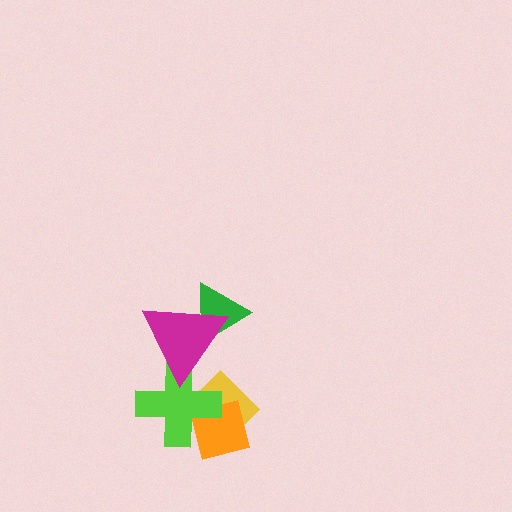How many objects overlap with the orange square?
2 objects overlap with the orange square.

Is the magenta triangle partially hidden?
No, no other shape covers it.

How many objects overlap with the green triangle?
1 object overlaps with the green triangle.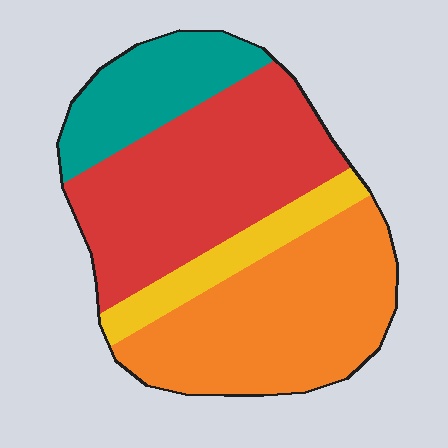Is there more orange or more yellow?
Orange.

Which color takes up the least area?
Yellow, at roughly 10%.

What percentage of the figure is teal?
Teal covers about 15% of the figure.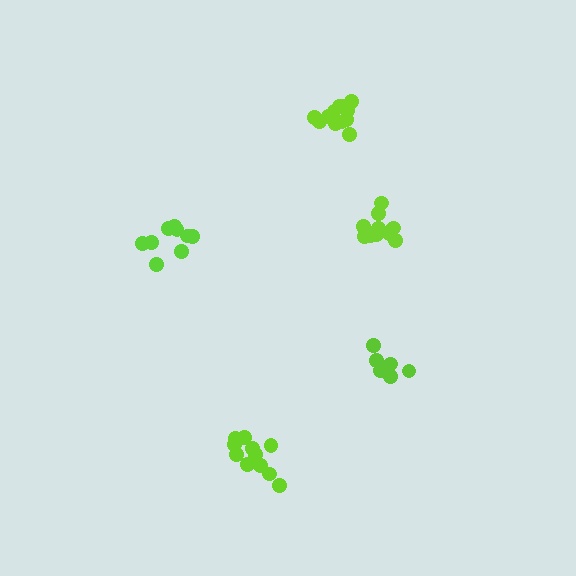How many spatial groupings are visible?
There are 5 spatial groupings.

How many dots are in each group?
Group 1: 11 dots, Group 2: 9 dots, Group 3: 12 dots, Group 4: 7 dots, Group 5: 11 dots (50 total).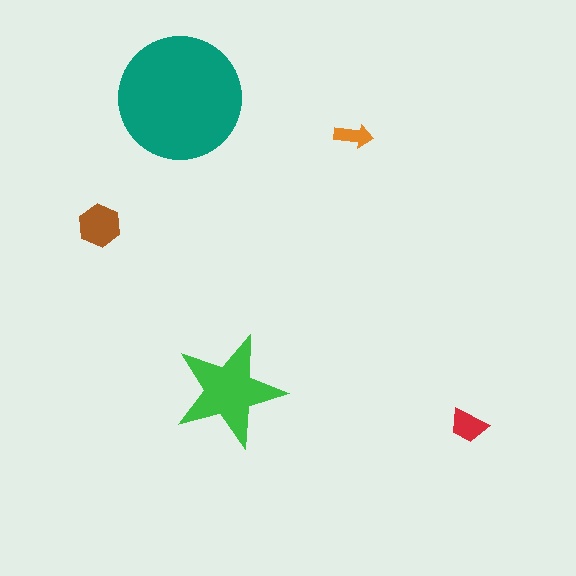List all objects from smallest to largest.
The orange arrow, the red trapezoid, the brown hexagon, the green star, the teal circle.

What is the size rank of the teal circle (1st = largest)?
1st.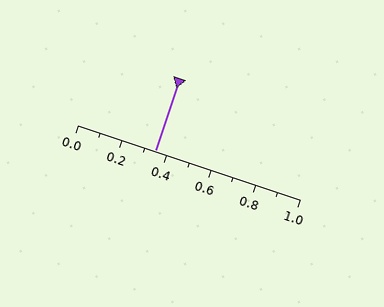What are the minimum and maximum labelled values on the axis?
The axis runs from 0.0 to 1.0.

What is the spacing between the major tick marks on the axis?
The major ticks are spaced 0.2 apart.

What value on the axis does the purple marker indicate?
The marker indicates approximately 0.35.